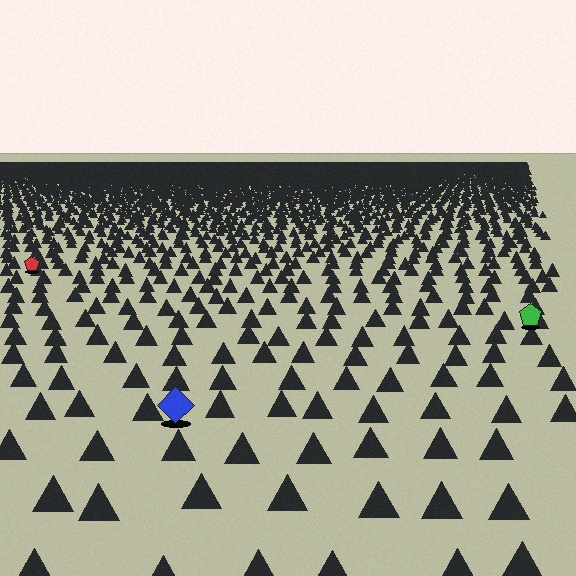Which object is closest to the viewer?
The blue diamond is closest. The texture marks near it are larger and more spread out.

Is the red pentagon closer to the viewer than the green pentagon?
No. The green pentagon is closer — you can tell from the texture gradient: the ground texture is coarser near it.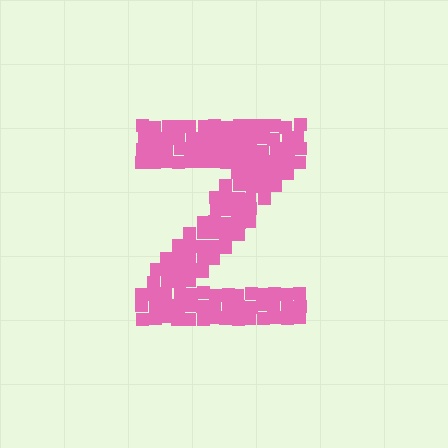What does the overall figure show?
The overall figure shows the letter Z.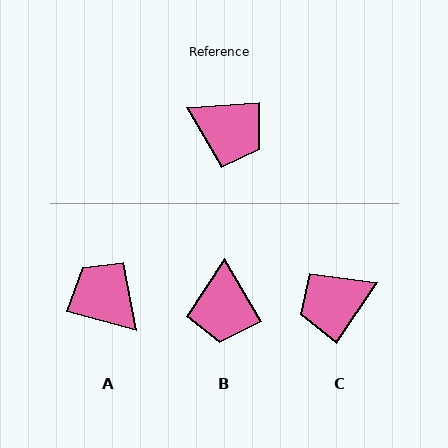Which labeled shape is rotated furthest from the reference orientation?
A, about 160 degrees away.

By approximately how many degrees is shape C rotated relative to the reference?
Approximately 128 degrees clockwise.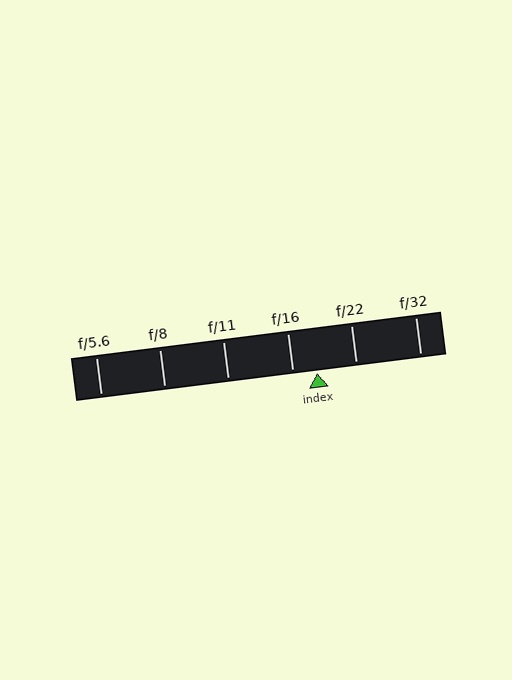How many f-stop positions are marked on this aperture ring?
There are 6 f-stop positions marked.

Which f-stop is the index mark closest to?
The index mark is closest to f/16.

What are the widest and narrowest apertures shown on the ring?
The widest aperture shown is f/5.6 and the narrowest is f/32.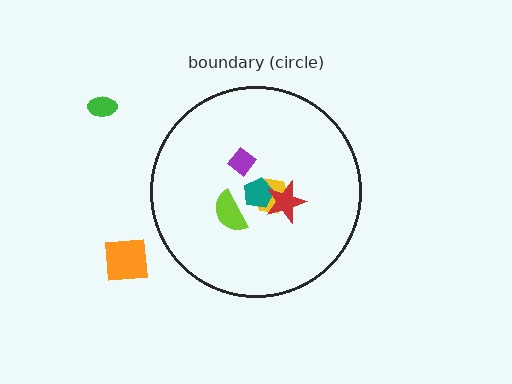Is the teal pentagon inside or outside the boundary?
Inside.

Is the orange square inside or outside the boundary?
Outside.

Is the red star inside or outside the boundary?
Inside.